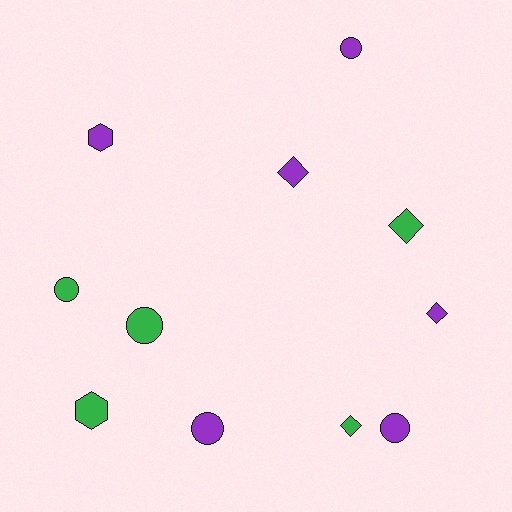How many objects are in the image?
There are 11 objects.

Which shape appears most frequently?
Circle, with 5 objects.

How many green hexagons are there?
There is 1 green hexagon.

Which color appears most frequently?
Purple, with 6 objects.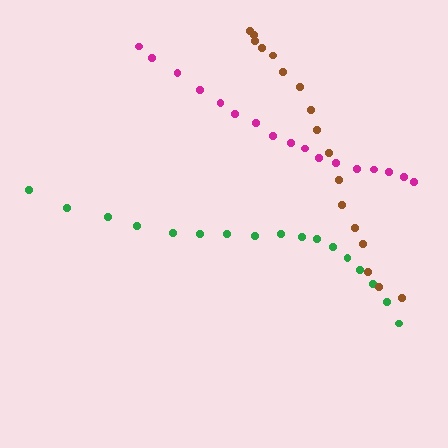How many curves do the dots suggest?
There are 3 distinct paths.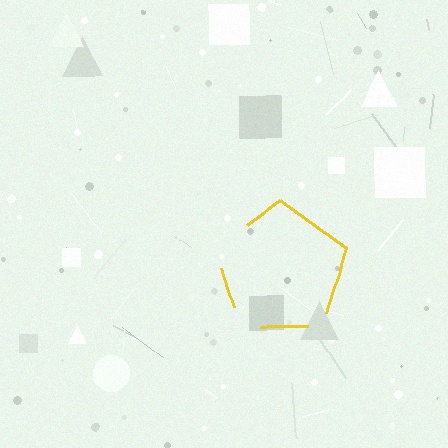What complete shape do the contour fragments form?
The contour fragments form a pentagon.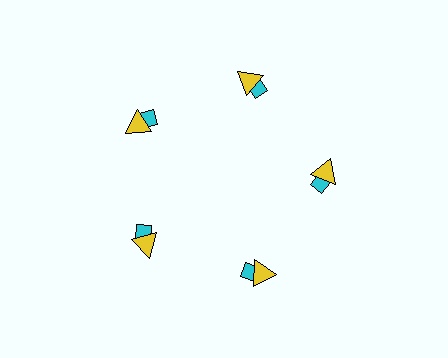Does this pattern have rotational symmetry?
Yes, this pattern has 5-fold rotational symmetry. It looks the same after rotating 72 degrees around the center.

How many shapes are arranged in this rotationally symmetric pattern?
There are 10 shapes, arranged in 5 groups of 2.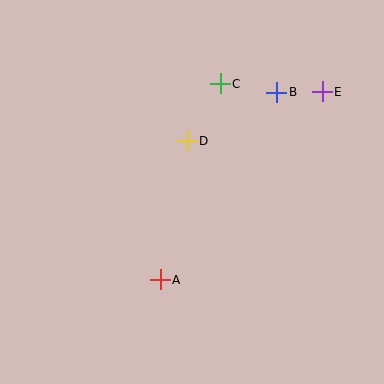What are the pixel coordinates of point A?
Point A is at (160, 280).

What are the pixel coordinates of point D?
Point D is at (187, 141).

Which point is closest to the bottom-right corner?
Point A is closest to the bottom-right corner.